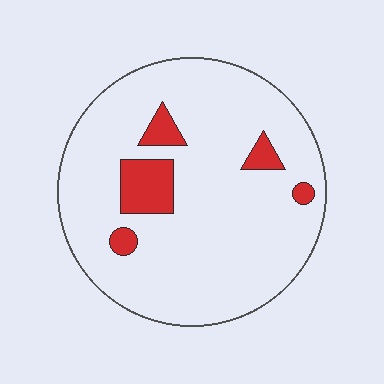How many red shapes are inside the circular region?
5.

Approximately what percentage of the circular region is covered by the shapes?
Approximately 10%.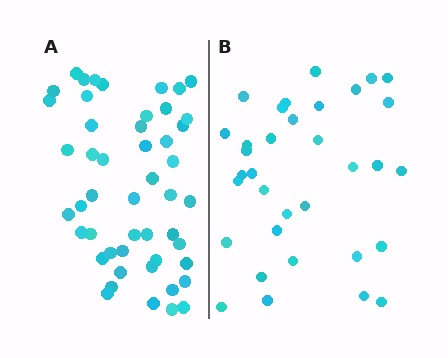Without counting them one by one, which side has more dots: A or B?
Region A (the left region) has more dots.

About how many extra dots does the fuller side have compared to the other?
Region A has approximately 15 more dots than region B.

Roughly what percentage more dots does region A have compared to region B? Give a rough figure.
About 45% more.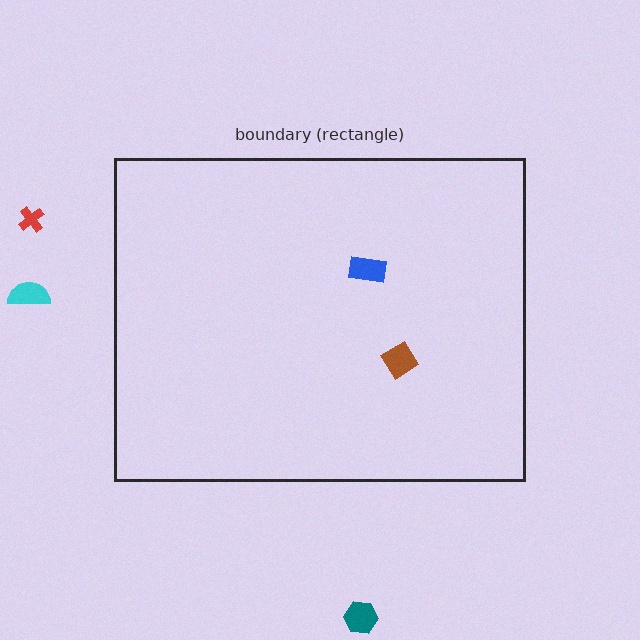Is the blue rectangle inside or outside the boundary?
Inside.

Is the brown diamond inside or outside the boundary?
Inside.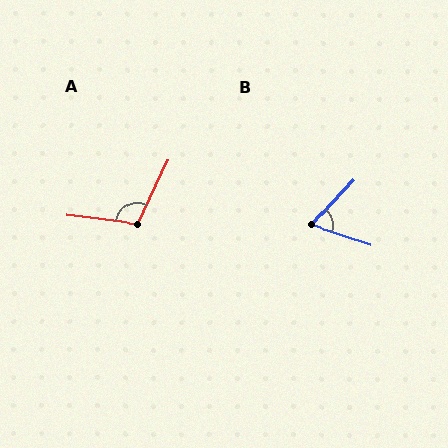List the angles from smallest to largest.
B (66°), A (108°).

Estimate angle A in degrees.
Approximately 108 degrees.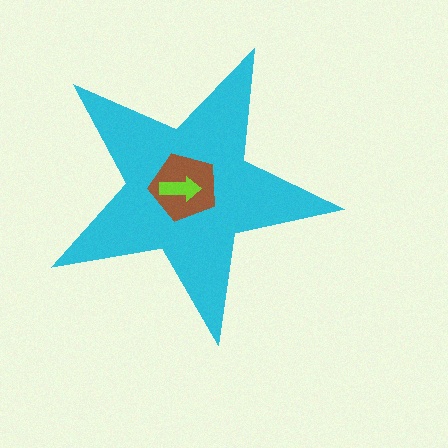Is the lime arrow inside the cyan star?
Yes.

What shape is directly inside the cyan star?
The brown pentagon.